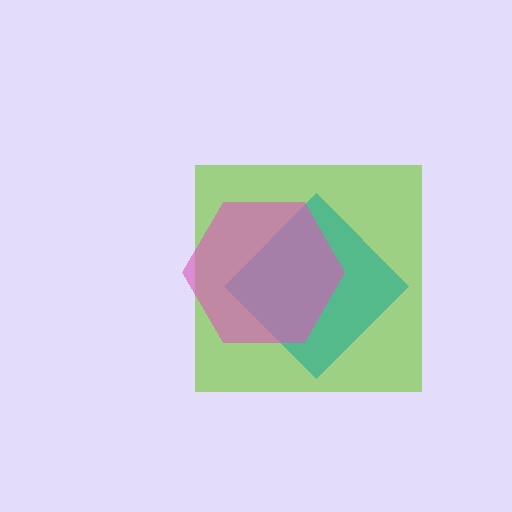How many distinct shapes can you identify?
There are 3 distinct shapes: a lime square, a teal diamond, a pink hexagon.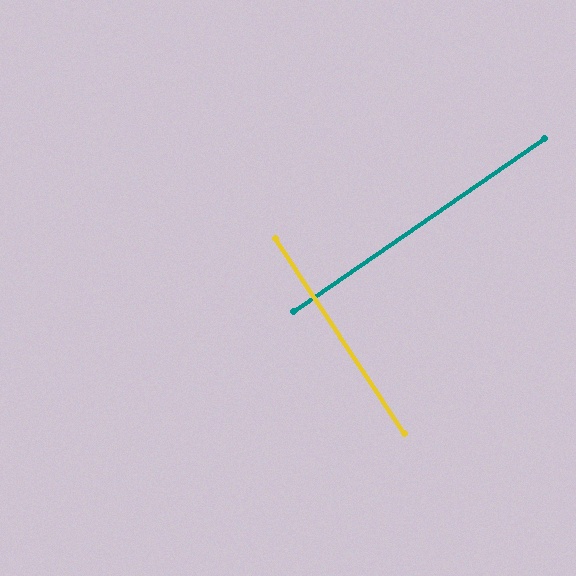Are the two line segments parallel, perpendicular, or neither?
Perpendicular — they meet at approximately 89°.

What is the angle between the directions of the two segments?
Approximately 89 degrees.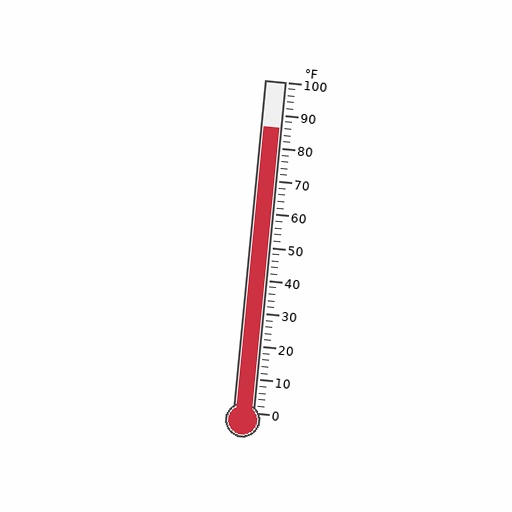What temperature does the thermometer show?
The thermometer shows approximately 86°F.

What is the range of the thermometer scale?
The thermometer scale ranges from 0°F to 100°F.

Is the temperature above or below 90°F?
The temperature is below 90°F.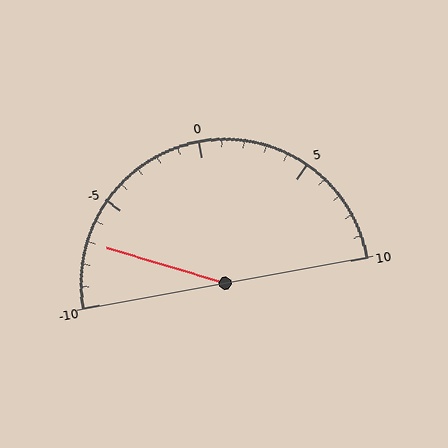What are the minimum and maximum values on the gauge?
The gauge ranges from -10 to 10.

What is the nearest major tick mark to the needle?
The nearest major tick mark is -5.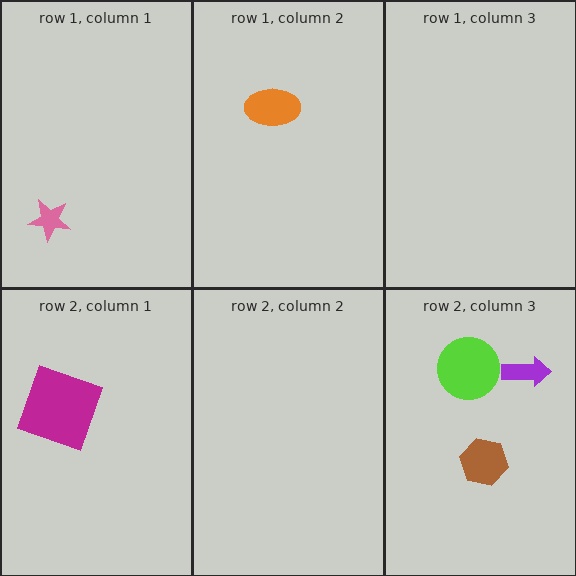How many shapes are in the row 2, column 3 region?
3.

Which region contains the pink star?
The row 1, column 1 region.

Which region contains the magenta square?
The row 2, column 1 region.